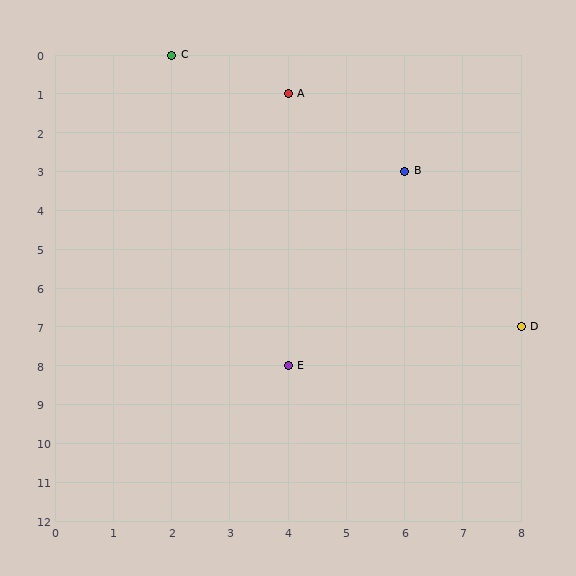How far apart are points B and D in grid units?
Points B and D are 2 columns and 4 rows apart (about 4.5 grid units diagonally).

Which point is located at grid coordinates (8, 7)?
Point D is at (8, 7).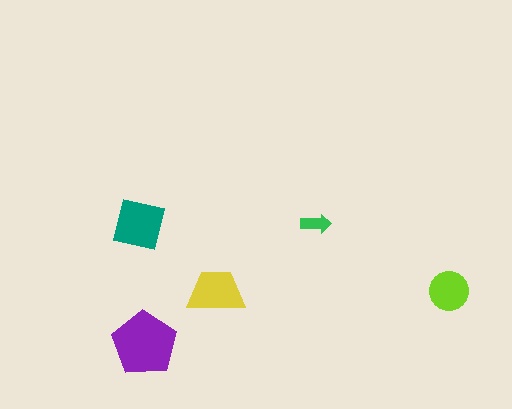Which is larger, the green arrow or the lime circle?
The lime circle.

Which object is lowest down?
The purple pentagon is bottommost.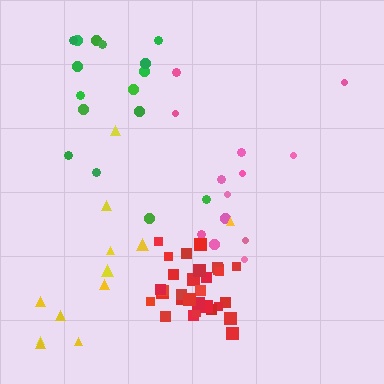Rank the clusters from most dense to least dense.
red, pink, green, yellow.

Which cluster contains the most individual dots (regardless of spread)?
Red (31).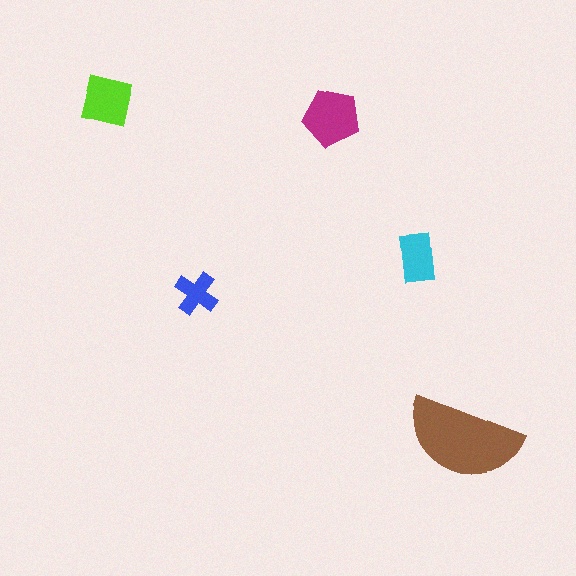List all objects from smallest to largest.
The blue cross, the cyan rectangle, the lime square, the magenta pentagon, the brown semicircle.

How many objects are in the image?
There are 5 objects in the image.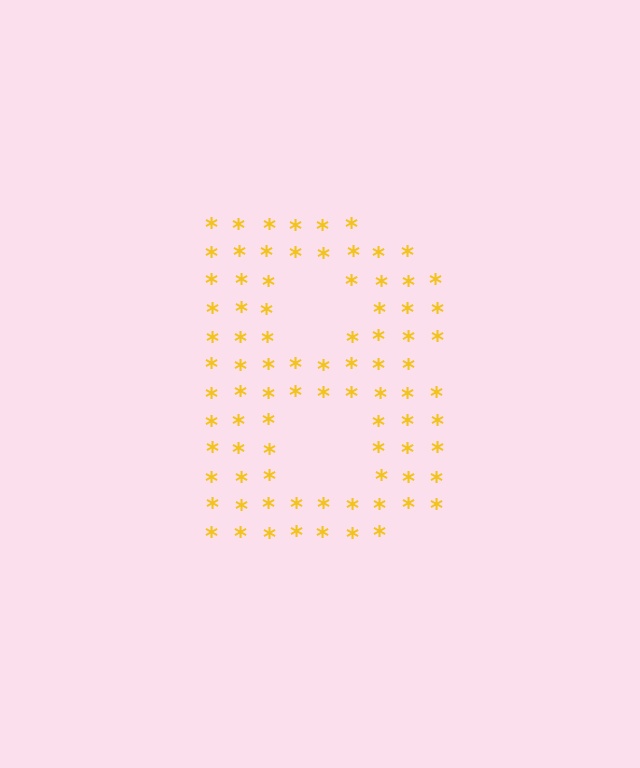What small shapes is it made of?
It is made of small asterisks.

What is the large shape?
The large shape is the letter B.